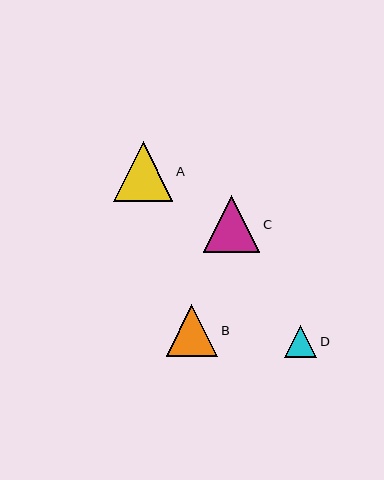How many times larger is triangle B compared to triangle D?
Triangle B is approximately 1.6 times the size of triangle D.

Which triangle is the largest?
Triangle A is the largest with a size of approximately 60 pixels.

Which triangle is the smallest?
Triangle D is the smallest with a size of approximately 32 pixels.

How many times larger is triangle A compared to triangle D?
Triangle A is approximately 1.9 times the size of triangle D.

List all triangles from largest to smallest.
From largest to smallest: A, C, B, D.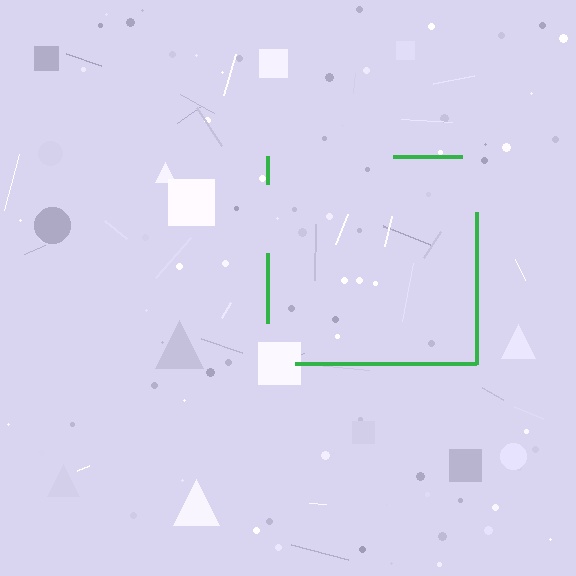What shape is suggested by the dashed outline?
The dashed outline suggests a square.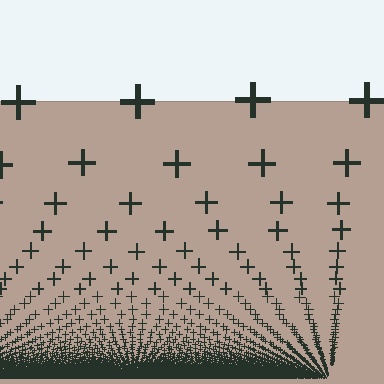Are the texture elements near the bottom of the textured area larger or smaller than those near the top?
Smaller. The gradient is inverted — elements near the bottom are smaller and denser.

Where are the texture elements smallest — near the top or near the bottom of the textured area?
Near the bottom.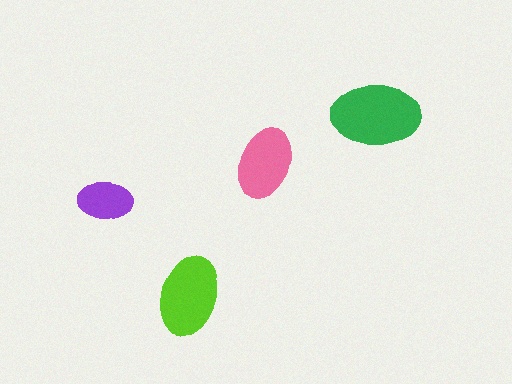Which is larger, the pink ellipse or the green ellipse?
The green one.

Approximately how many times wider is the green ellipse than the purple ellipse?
About 1.5 times wider.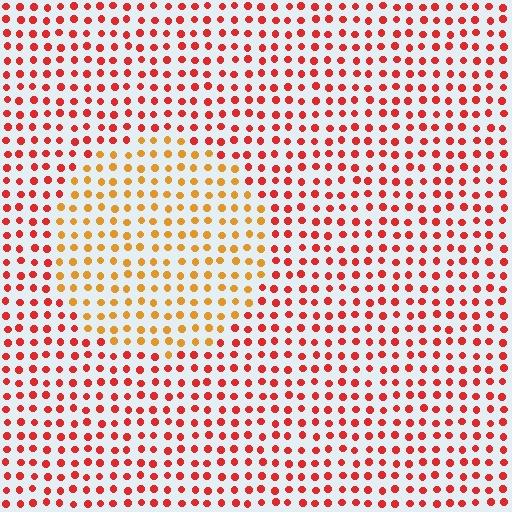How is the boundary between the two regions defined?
The boundary is defined purely by a slight shift in hue (about 38 degrees). Spacing, size, and orientation are identical on both sides.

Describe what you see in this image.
The image is filled with small red elements in a uniform arrangement. A circle-shaped region is visible where the elements are tinted to a slightly different hue, forming a subtle color boundary.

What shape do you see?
I see a circle.